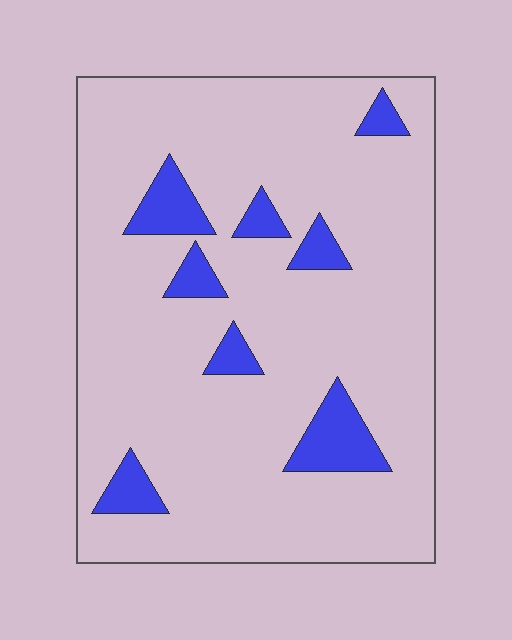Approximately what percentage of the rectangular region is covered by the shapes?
Approximately 10%.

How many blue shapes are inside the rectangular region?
8.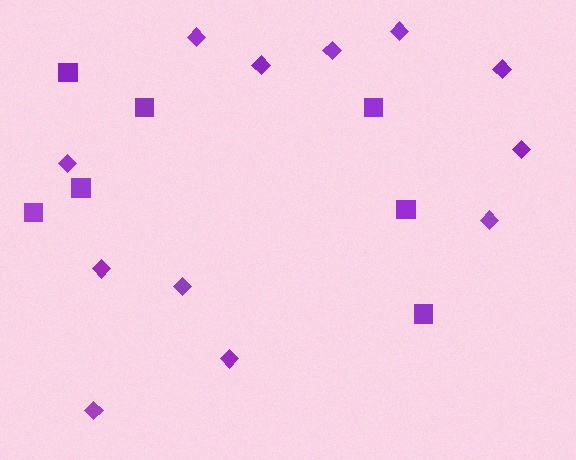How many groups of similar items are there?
There are 2 groups: one group of squares (7) and one group of diamonds (12).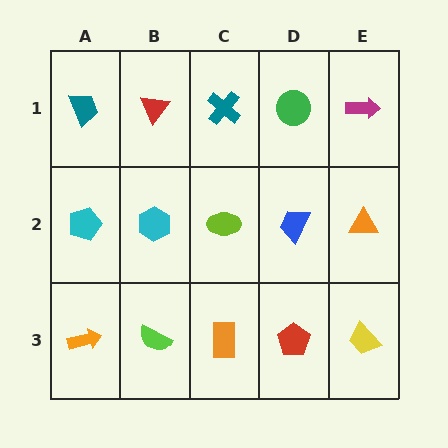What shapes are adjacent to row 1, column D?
A blue trapezoid (row 2, column D), a teal cross (row 1, column C), a magenta arrow (row 1, column E).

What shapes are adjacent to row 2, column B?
A red triangle (row 1, column B), a lime semicircle (row 3, column B), a cyan pentagon (row 2, column A), a lime ellipse (row 2, column C).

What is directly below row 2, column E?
A yellow trapezoid.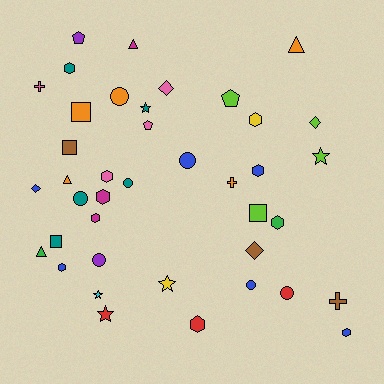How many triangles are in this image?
There are 4 triangles.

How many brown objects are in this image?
There are 3 brown objects.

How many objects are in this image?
There are 40 objects.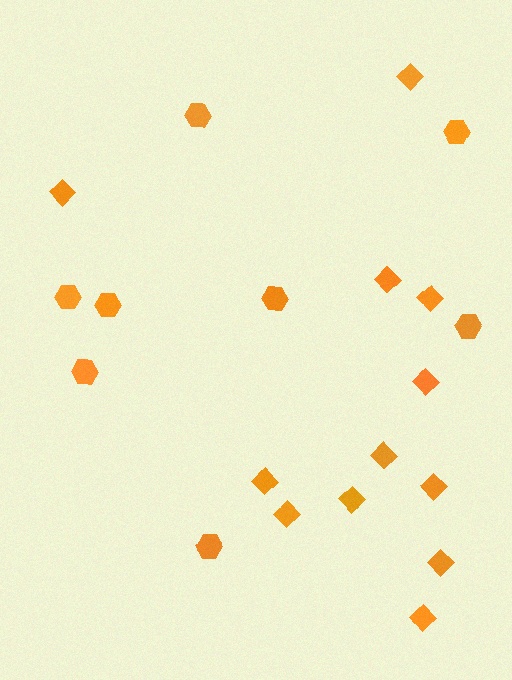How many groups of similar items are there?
There are 2 groups: one group of hexagons (8) and one group of diamonds (12).